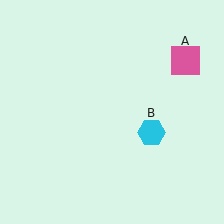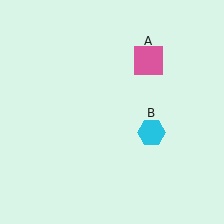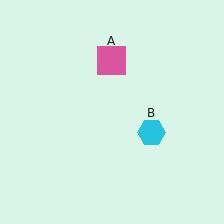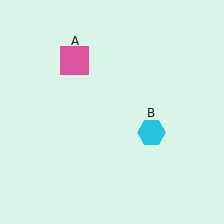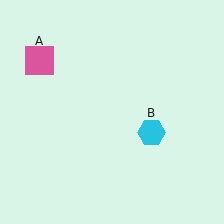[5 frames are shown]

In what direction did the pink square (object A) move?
The pink square (object A) moved left.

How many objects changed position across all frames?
1 object changed position: pink square (object A).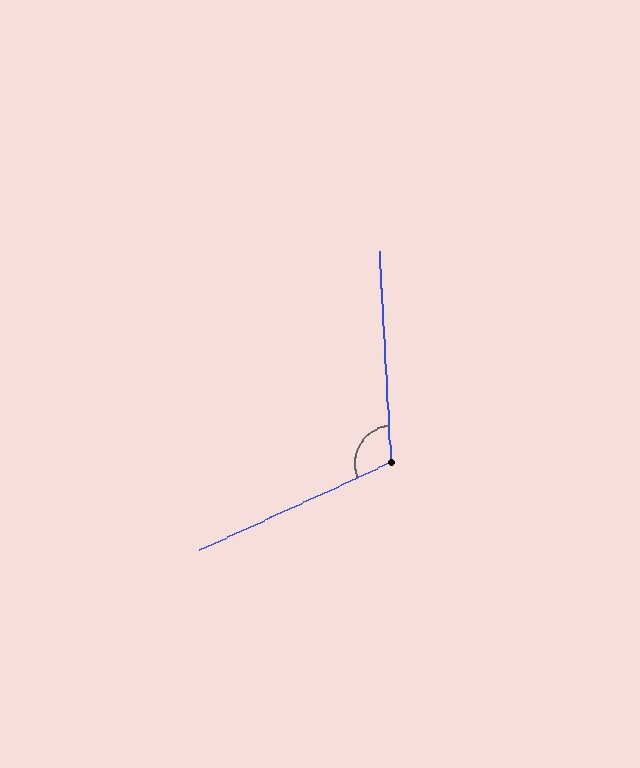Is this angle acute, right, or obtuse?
It is obtuse.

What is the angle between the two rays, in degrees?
Approximately 111 degrees.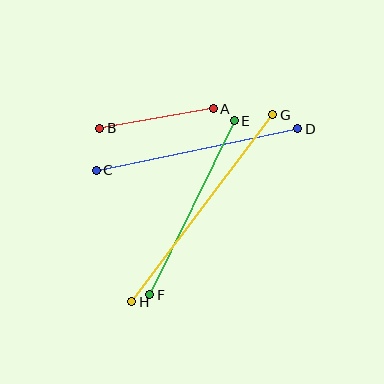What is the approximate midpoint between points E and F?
The midpoint is at approximately (192, 208) pixels.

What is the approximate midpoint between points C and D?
The midpoint is at approximately (197, 149) pixels.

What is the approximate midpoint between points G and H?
The midpoint is at approximately (202, 208) pixels.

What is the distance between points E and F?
The distance is approximately 193 pixels.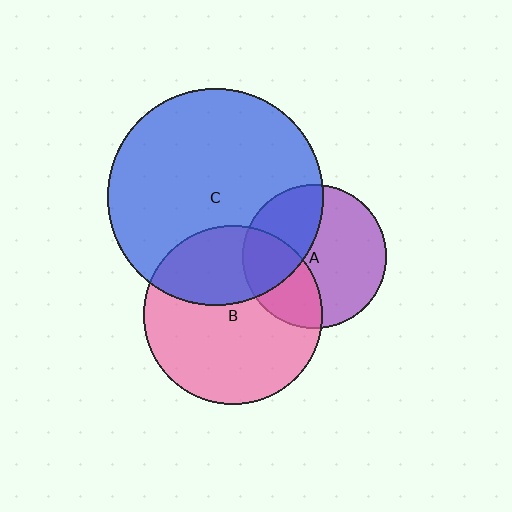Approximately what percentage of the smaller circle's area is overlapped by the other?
Approximately 35%.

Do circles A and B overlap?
Yes.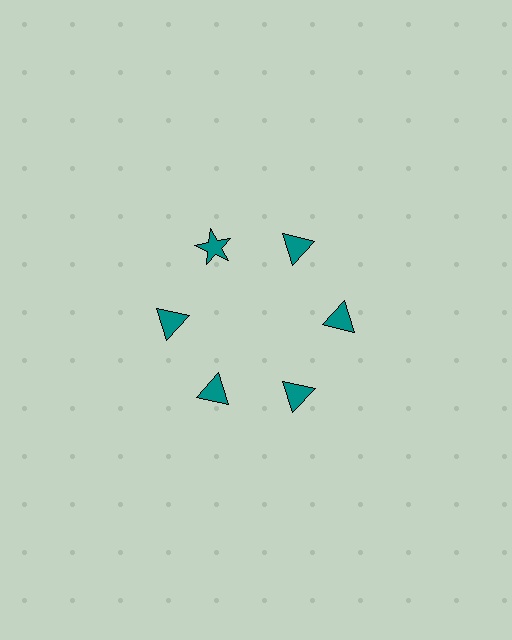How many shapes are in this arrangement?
There are 6 shapes arranged in a ring pattern.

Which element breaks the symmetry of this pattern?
The teal star at roughly the 11 o'clock position breaks the symmetry. All other shapes are teal triangles.